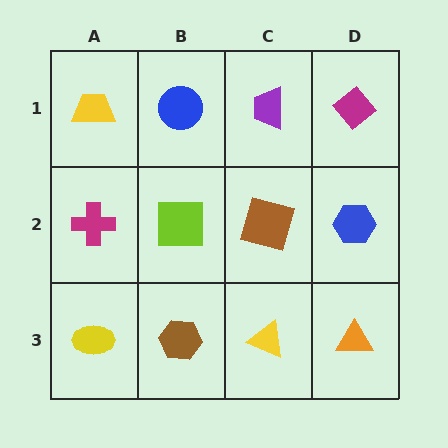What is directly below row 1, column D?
A blue hexagon.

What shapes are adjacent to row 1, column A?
A magenta cross (row 2, column A), a blue circle (row 1, column B).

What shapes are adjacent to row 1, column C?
A brown square (row 2, column C), a blue circle (row 1, column B), a magenta diamond (row 1, column D).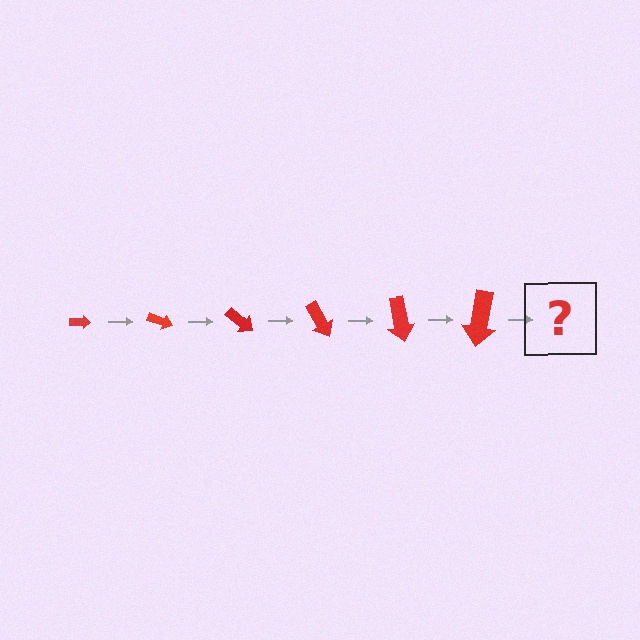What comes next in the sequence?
The next element should be an arrow, larger than the previous one and rotated 120 degrees from the start.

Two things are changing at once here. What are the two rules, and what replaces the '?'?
The two rules are that the arrow grows larger each step and it rotates 20 degrees each step. The '?' should be an arrow, larger than the previous one and rotated 120 degrees from the start.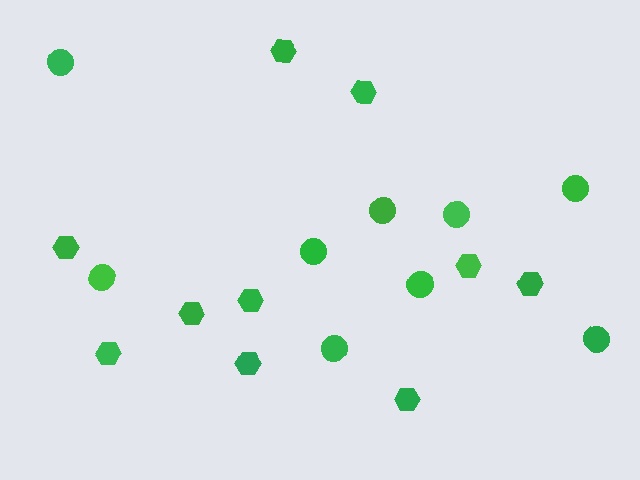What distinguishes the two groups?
There are 2 groups: one group of circles (9) and one group of hexagons (10).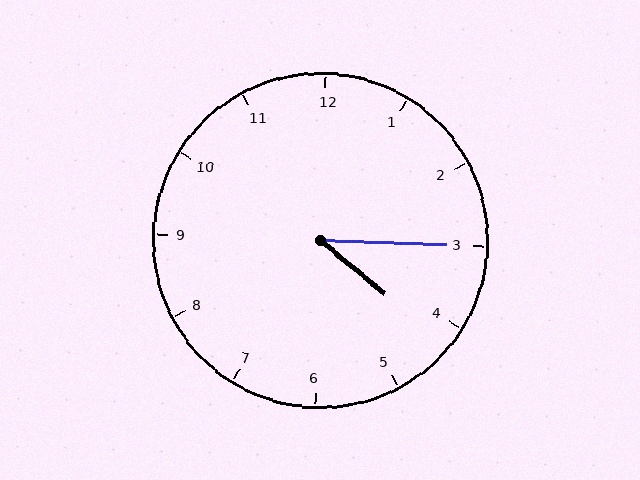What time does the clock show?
4:15.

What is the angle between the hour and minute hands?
Approximately 38 degrees.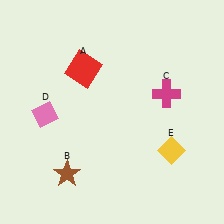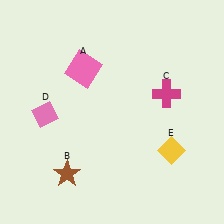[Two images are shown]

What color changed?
The square (A) changed from red in Image 1 to pink in Image 2.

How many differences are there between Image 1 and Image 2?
There is 1 difference between the two images.